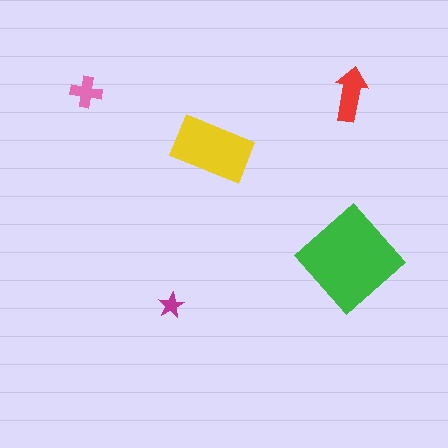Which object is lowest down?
The magenta star is bottommost.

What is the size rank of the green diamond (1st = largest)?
1st.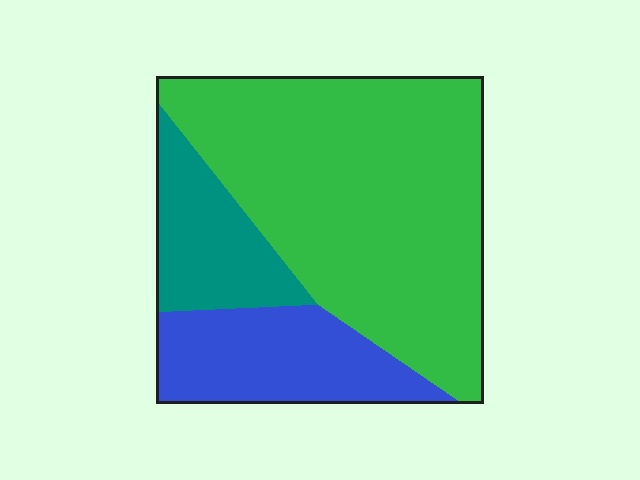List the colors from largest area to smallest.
From largest to smallest: green, blue, teal.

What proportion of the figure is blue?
Blue takes up about one fifth (1/5) of the figure.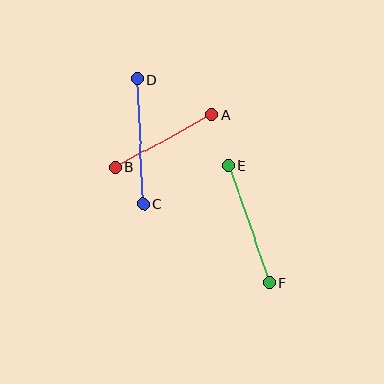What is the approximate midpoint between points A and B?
The midpoint is at approximately (163, 141) pixels.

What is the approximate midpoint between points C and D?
The midpoint is at approximately (140, 141) pixels.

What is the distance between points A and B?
The distance is approximately 110 pixels.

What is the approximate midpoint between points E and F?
The midpoint is at approximately (249, 224) pixels.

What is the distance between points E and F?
The distance is approximately 124 pixels.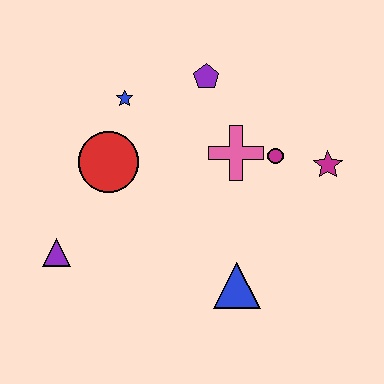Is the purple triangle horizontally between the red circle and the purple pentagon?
No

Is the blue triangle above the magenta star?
No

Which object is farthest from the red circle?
The magenta star is farthest from the red circle.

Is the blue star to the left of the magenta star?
Yes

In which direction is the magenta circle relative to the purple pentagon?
The magenta circle is below the purple pentagon.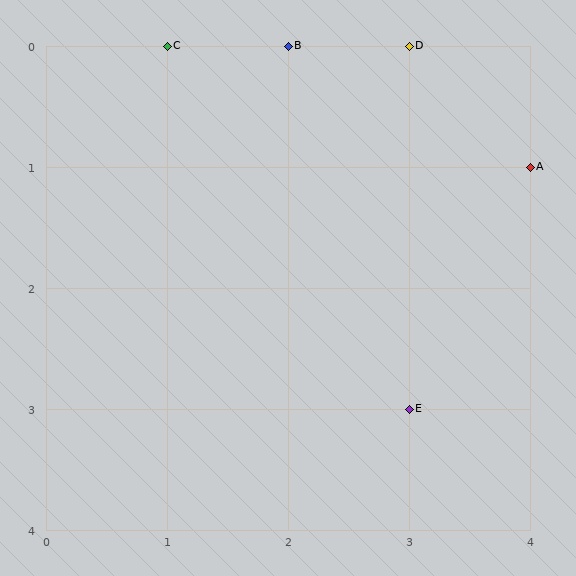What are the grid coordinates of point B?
Point B is at grid coordinates (2, 0).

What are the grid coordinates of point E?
Point E is at grid coordinates (3, 3).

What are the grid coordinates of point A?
Point A is at grid coordinates (4, 1).